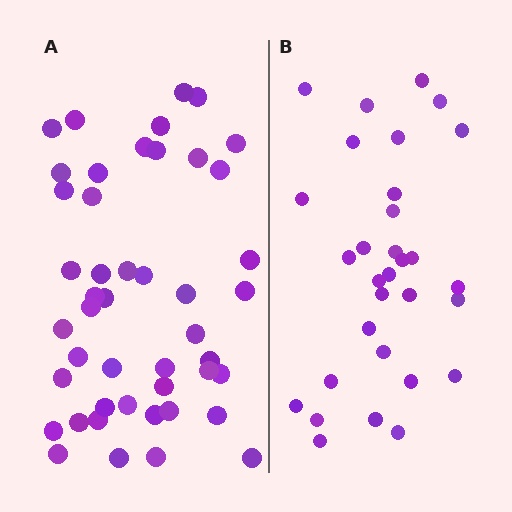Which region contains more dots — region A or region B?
Region A (the left region) has more dots.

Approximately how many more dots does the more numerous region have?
Region A has approximately 15 more dots than region B.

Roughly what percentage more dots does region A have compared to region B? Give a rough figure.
About 50% more.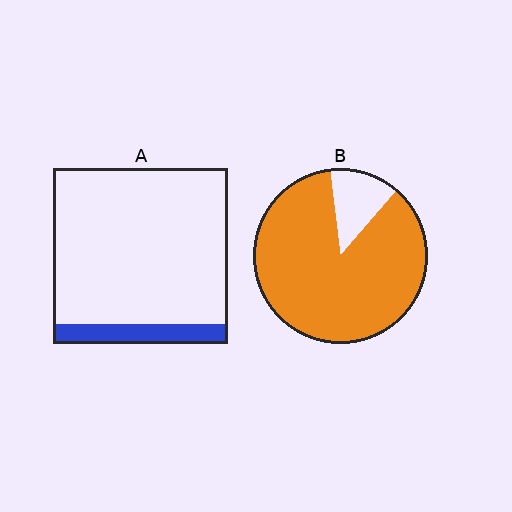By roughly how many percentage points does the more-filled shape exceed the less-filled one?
By roughly 75 percentage points (B over A).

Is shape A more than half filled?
No.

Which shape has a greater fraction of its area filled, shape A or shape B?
Shape B.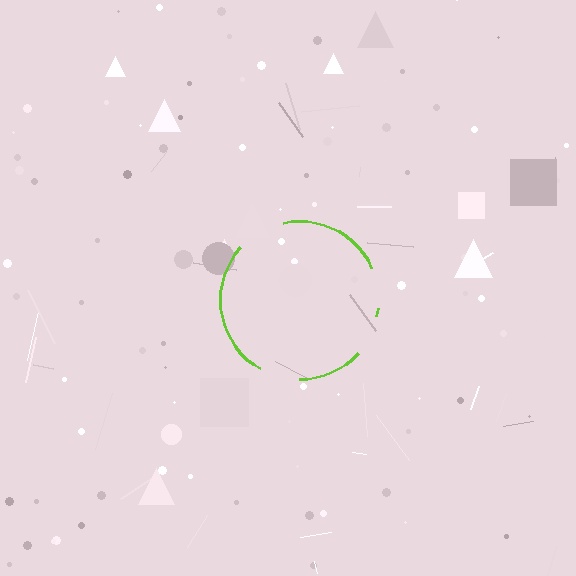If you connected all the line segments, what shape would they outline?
They would outline a circle.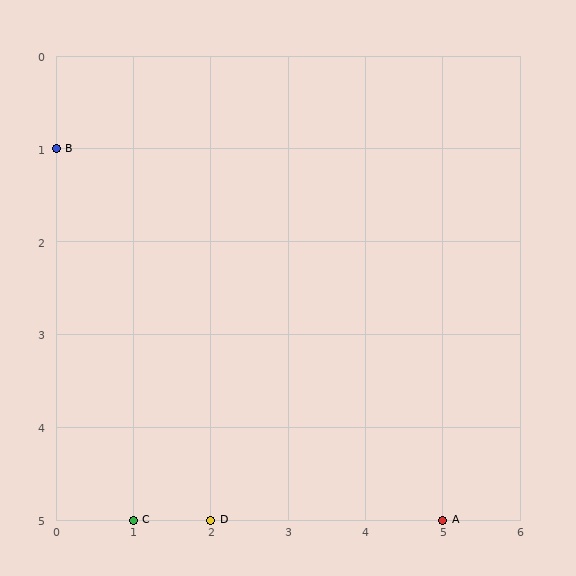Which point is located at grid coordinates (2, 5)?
Point D is at (2, 5).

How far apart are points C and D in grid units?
Points C and D are 1 column apart.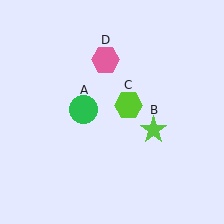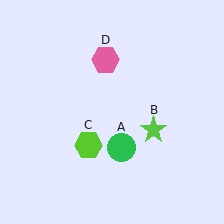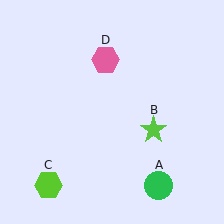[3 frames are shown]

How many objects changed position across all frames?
2 objects changed position: green circle (object A), lime hexagon (object C).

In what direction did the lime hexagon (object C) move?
The lime hexagon (object C) moved down and to the left.